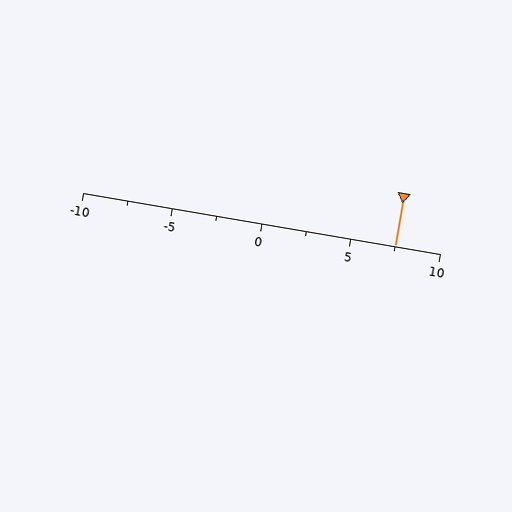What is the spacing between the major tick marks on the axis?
The major ticks are spaced 5 apart.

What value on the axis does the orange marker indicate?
The marker indicates approximately 7.5.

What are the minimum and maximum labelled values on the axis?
The axis runs from -10 to 10.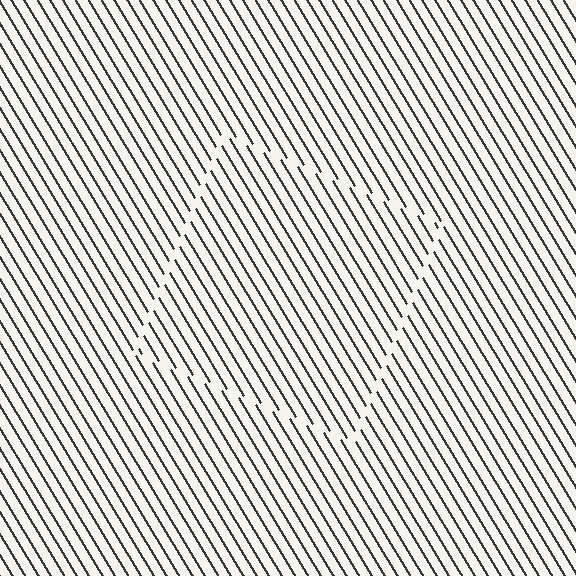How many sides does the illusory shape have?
4 sides — the line-ends trace a square.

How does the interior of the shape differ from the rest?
The interior of the shape contains the same grating, shifted by half a period — the contour is defined by the phase discontinuity where line-ends from the inner and outer gratings abut.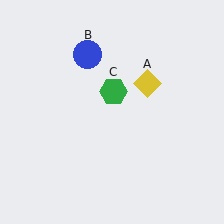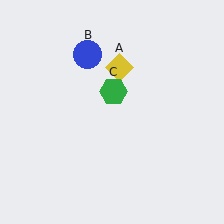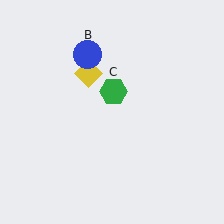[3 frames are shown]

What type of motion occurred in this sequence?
The yellow diamond (object A) rotated counterclockwise around the center of the scene.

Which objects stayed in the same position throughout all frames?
Blue circle (object B) and green hexagon (object C) remained stationary.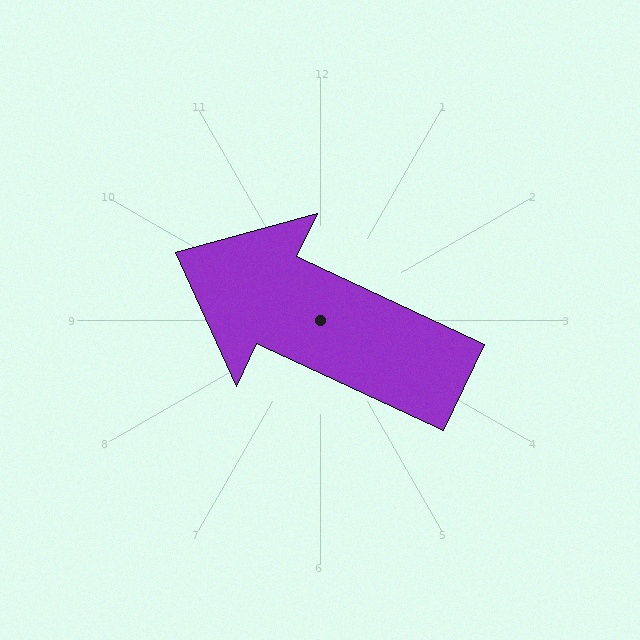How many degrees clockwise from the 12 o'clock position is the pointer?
Approximately 295 degrees.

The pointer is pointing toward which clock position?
Roughly 10 o'clock.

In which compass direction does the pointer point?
Northwest.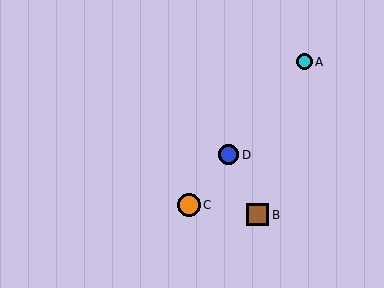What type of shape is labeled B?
Shape B is a brown square.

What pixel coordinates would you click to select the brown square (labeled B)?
Click at (258, 215) to select the brown square B.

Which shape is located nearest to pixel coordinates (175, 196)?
The orange circle (labeled C) at (189, 205) is nearest to that location.